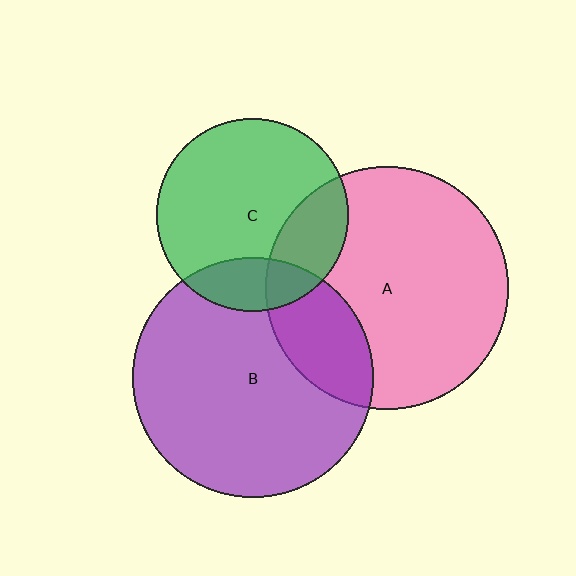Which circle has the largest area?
Circle A (pink).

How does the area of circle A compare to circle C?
Approximately 1.6 times.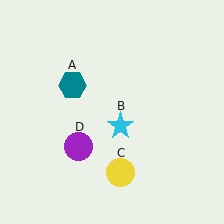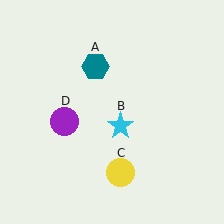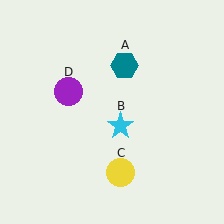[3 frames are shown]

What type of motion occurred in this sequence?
The teal hexagon (object A), purple circle (object D) rotated clockwise around the center of the scene.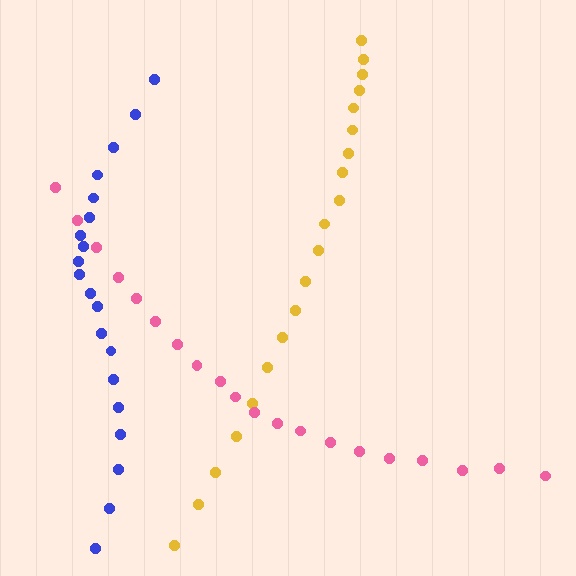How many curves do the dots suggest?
There are 3 distinct paths.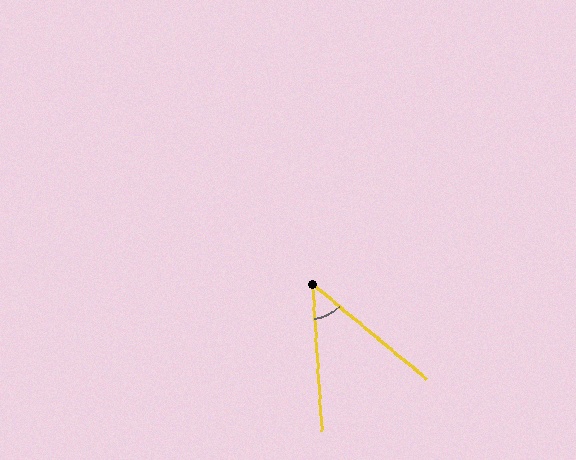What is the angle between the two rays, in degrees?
Approximately 47 degrees.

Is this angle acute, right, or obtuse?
It is acute.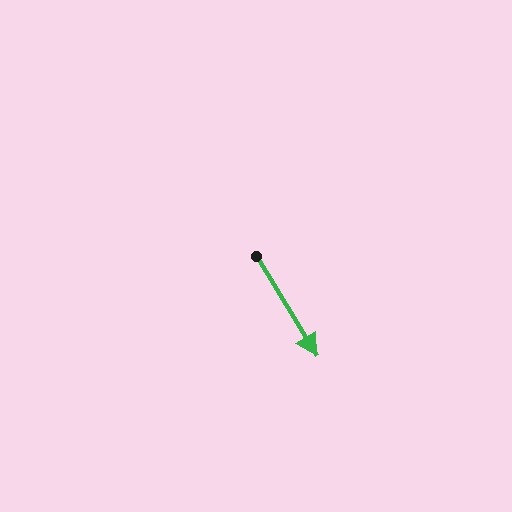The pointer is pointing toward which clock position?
Roughly 5 o'clock.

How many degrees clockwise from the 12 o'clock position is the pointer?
Approximately 149 degrees.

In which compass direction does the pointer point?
Southeast.